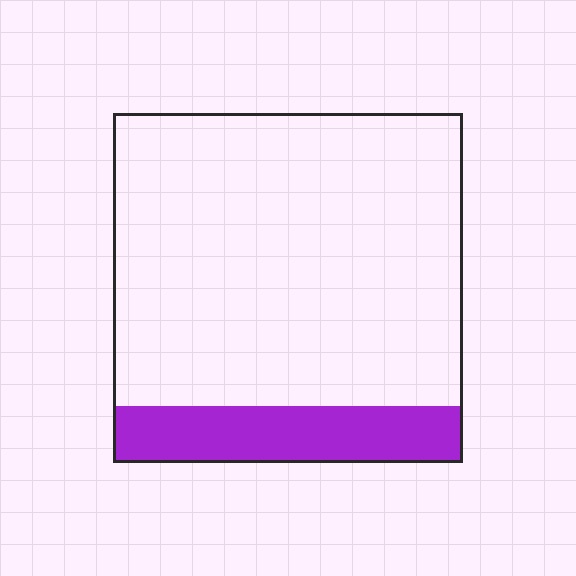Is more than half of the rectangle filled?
No.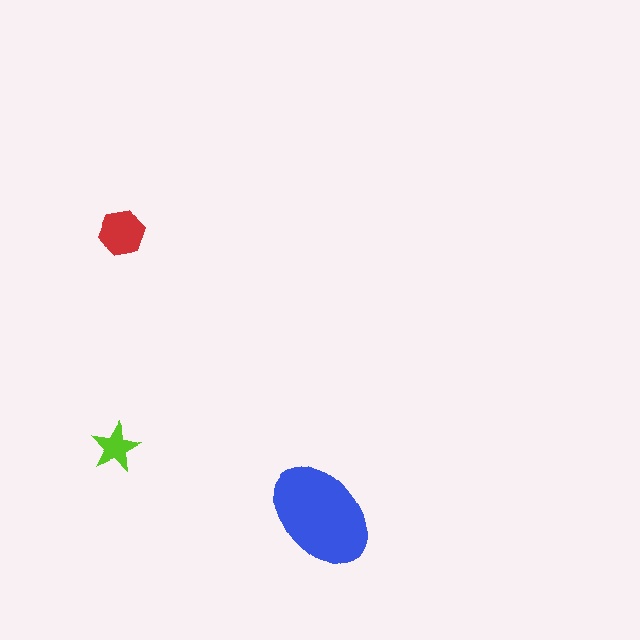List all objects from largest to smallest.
The blue ellipse, the red hexagon, the lime star.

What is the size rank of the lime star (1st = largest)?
3rd.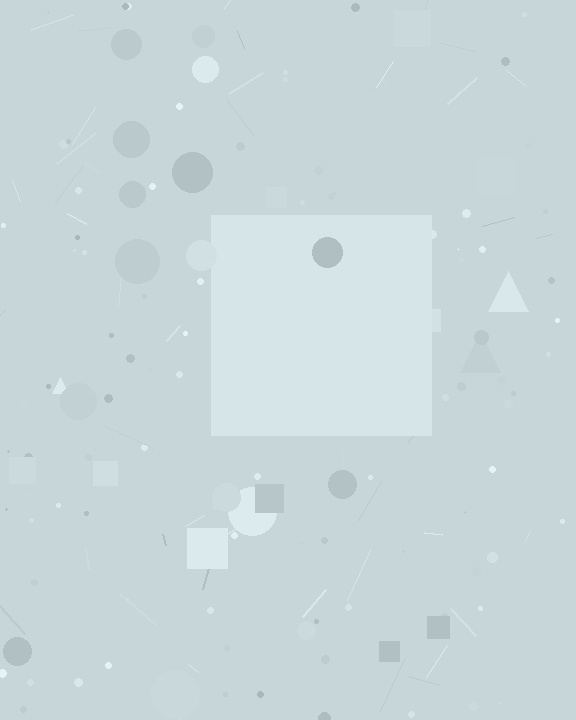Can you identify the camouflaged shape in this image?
The camouflaged shape is a square.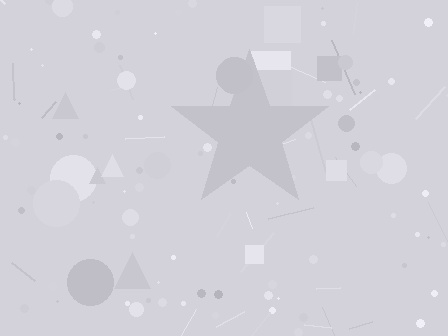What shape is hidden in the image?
A star is hidden in the image.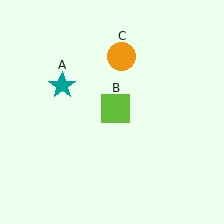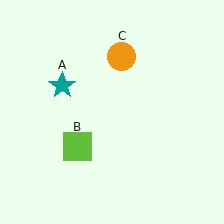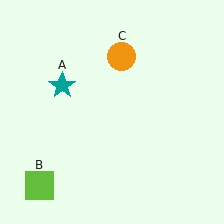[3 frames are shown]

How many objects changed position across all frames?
1 object changed position: lime square (object B).